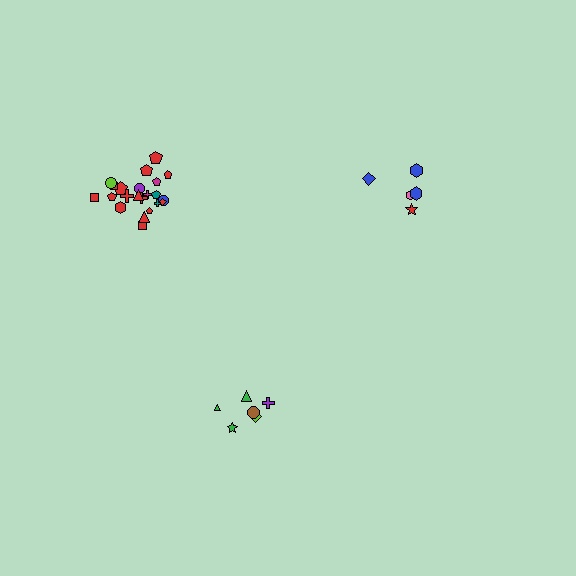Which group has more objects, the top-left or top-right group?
The top-left group.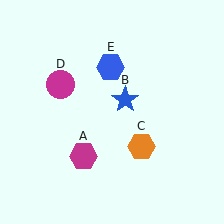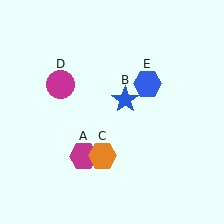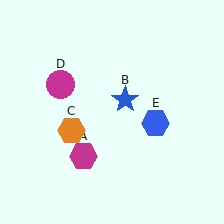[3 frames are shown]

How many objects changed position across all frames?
2 objects changed position: orange hexagon (object C), blue hexagon (object E).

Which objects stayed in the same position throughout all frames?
Magenta hexagon (object A) and blue star (object B) and magenta circle (object D) remained stationary.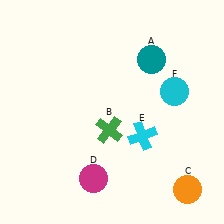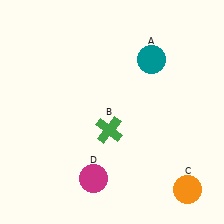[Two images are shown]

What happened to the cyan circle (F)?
The cyan circle (F) was removed in Image 2. It was in the top-right area of Image 1.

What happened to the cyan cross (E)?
The cyan cross (E) was removed in Image 2. It was in the bottom-right area of Image 1.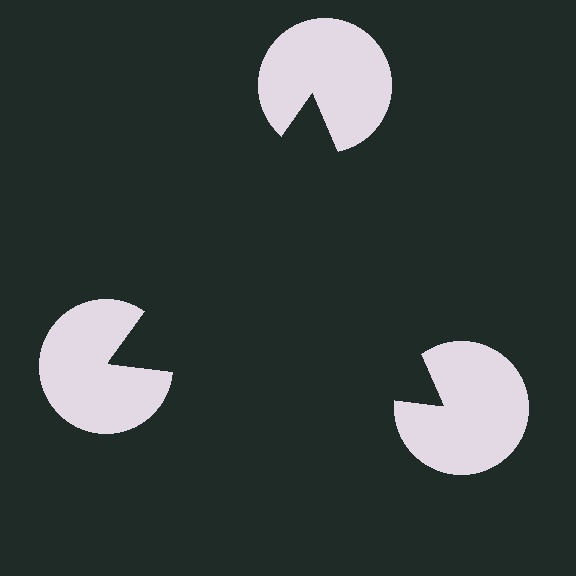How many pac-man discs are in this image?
There are 3 — one at each vertex of the illusory triangle.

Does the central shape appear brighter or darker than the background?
It typically appears slightly darker than the background, even though no actual brightness change is drawn.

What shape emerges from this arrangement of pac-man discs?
An illusory triangle — its edges are inferred from the aligned wedge cuts in the pac-man discs, not physically drawn.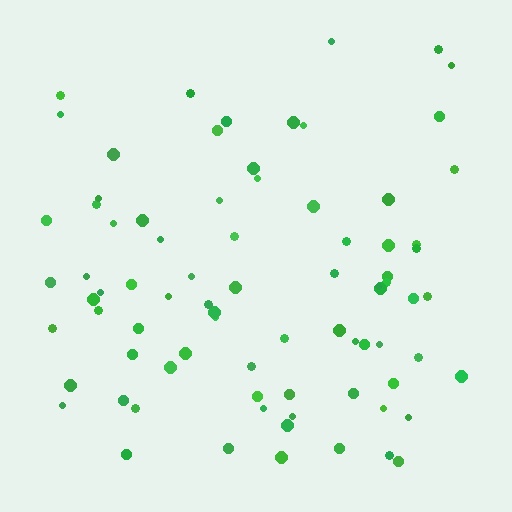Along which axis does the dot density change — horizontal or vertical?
Vertical.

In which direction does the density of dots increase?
From top to bottom, with the bottom side densest.